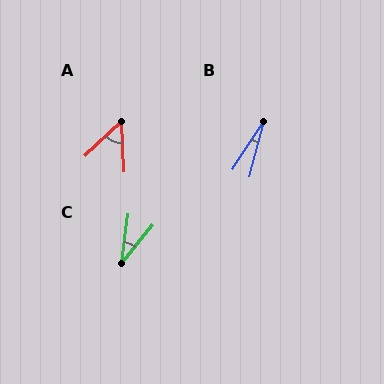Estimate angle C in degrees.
Approximately 33 degrees.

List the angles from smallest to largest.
B (18°), C (33°), A (51°).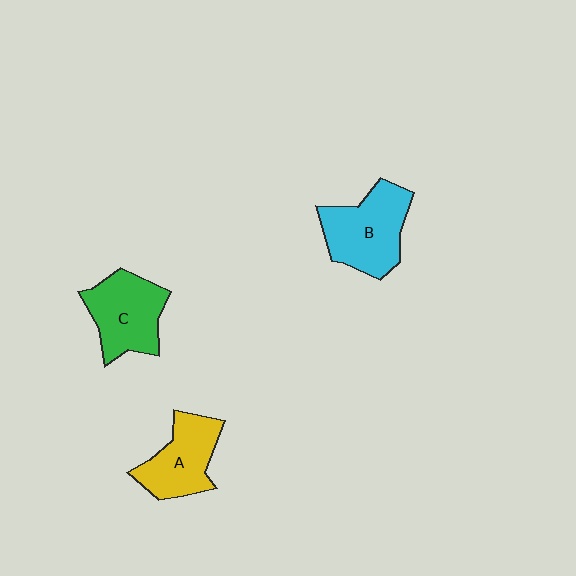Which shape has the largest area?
Shape B (cyan).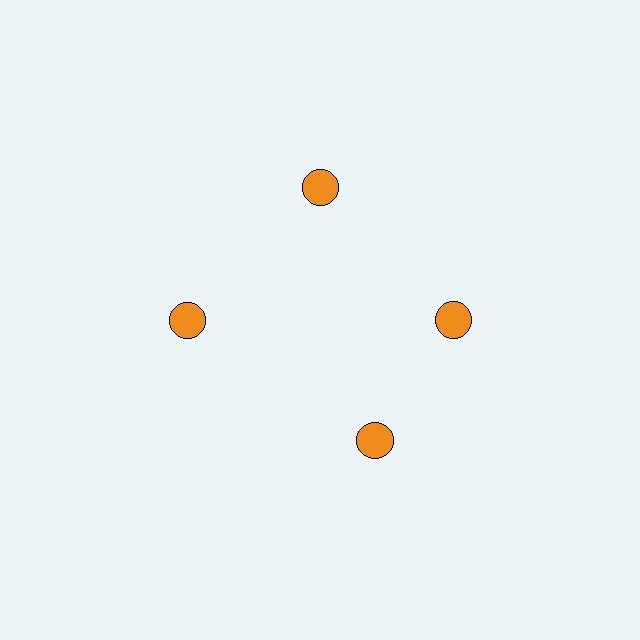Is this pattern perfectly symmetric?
No. The 4 orange circles are arranged in a ring, but one element near the 6 o'clock position is rotated out of alignment along the ring, breaking the 4-fold rotational symmetry.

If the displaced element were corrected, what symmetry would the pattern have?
It would have 4-fold rotational symmetry — the pattern would map onto itself every 90 degrees.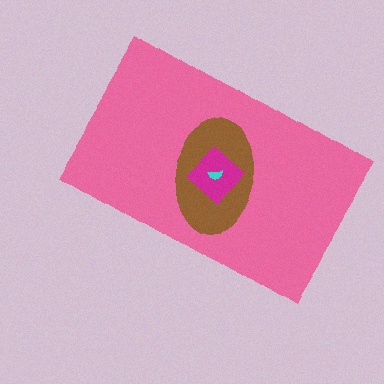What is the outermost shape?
The pink rectangle.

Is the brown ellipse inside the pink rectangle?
Yes.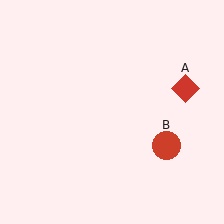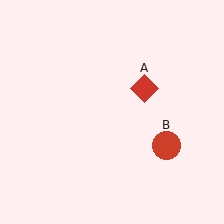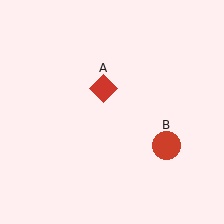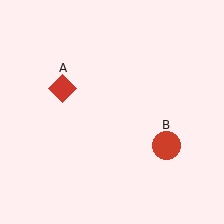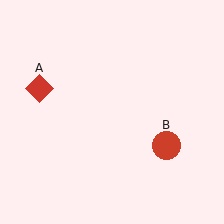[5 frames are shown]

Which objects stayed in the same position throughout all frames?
Red circle (object B) remained stationary.